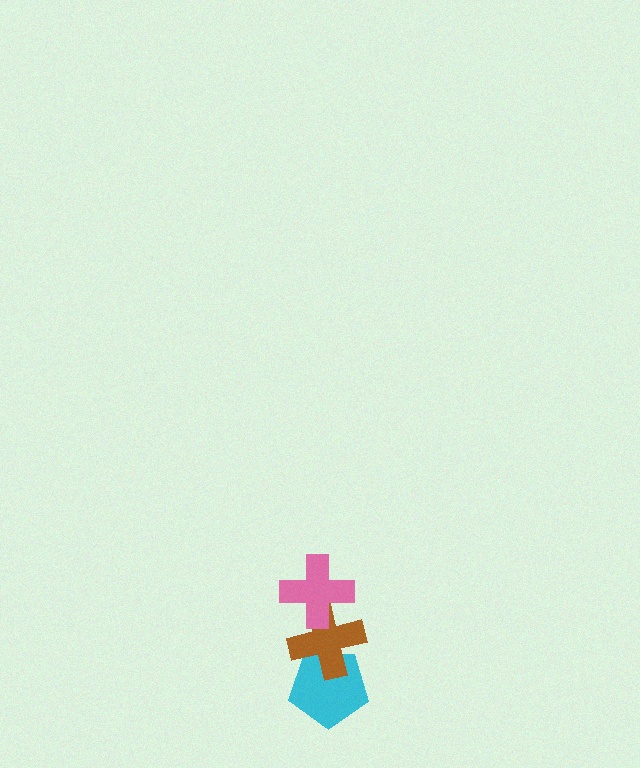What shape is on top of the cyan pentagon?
The brown cross is on top of the cyan pentagon.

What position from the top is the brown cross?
The brown cross is 2nd from the top.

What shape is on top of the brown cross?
The pink cross is on top of the brown cross.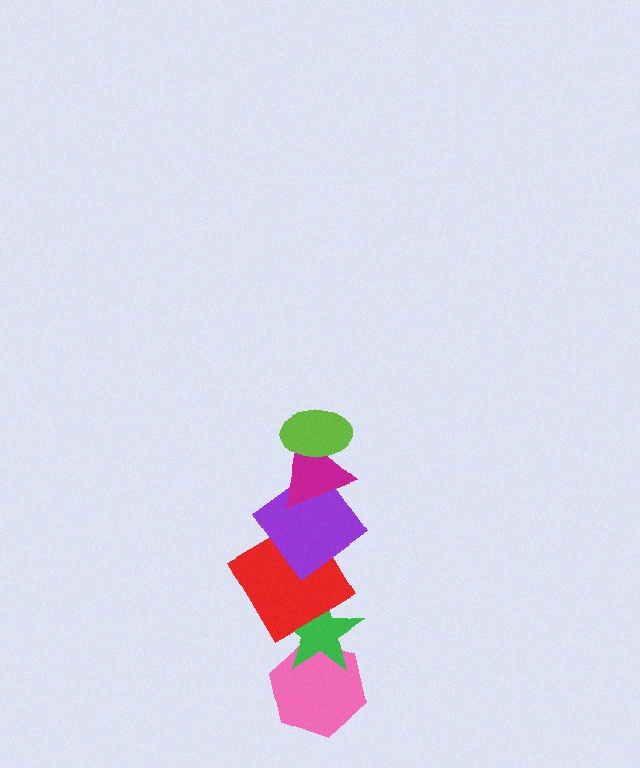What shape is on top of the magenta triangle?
The lime ellipse is on top of the magenta triangle.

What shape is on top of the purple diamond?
The magenta triangle is on top of the purple diamond.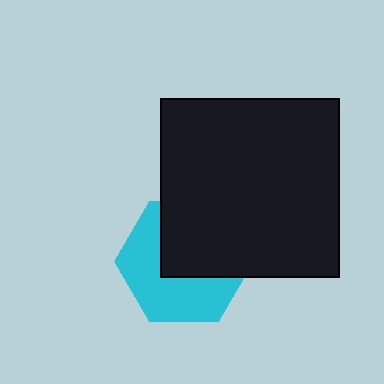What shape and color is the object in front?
The object in front is a black square.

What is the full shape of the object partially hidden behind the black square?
The partially hidden object is a cyan hexagon.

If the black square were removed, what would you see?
You would see the complete cyan hexagon.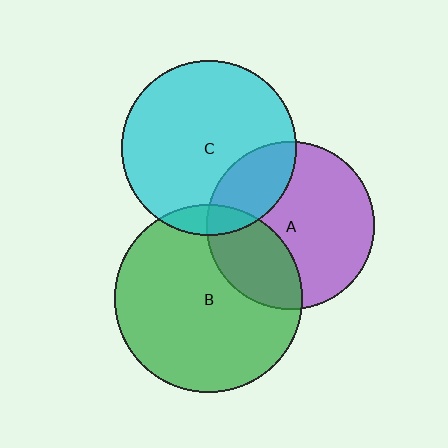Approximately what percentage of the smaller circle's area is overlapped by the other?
Approximately 10%.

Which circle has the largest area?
Circle B (green).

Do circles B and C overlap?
Yes.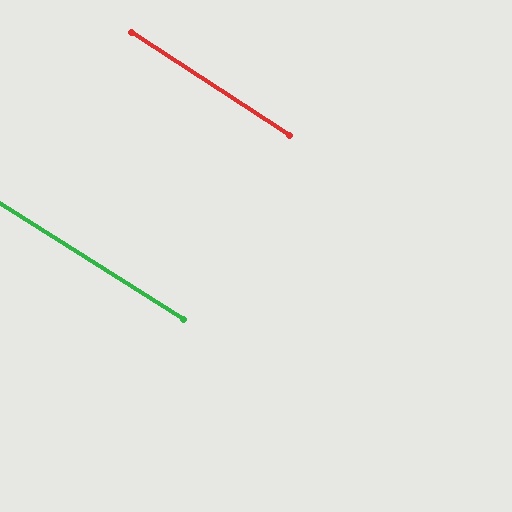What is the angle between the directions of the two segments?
Approximately 1 degree.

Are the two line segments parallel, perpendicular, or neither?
Parallel — their directions differ by only 1.1°.